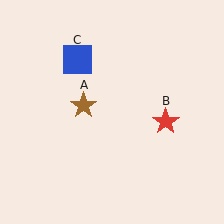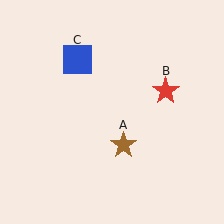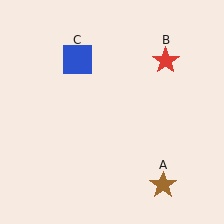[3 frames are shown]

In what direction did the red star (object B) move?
The red star (object B) moved up.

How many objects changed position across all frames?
2 objects changed position: brown star (object A), red star (object B).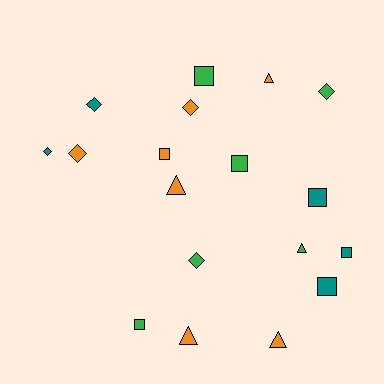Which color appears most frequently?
Orange, with 7 objects.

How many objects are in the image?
There are 18 objects.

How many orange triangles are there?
There are 4 orange triangles.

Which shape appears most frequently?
Square, with 7 objects.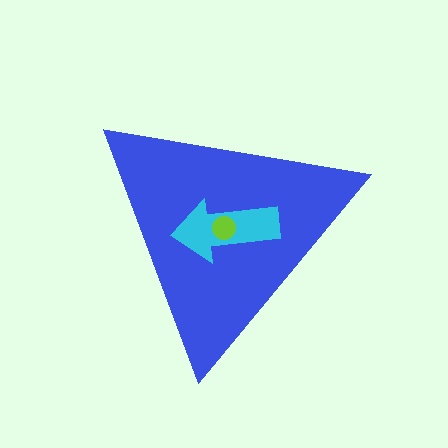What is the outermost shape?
The blue triangle.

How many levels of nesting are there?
3.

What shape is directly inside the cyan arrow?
The lime circle.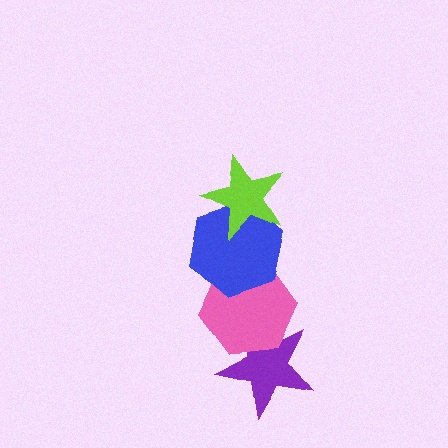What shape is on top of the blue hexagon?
The lime star is on top of the blue hexagon.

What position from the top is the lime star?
The lime star is 1st from the top.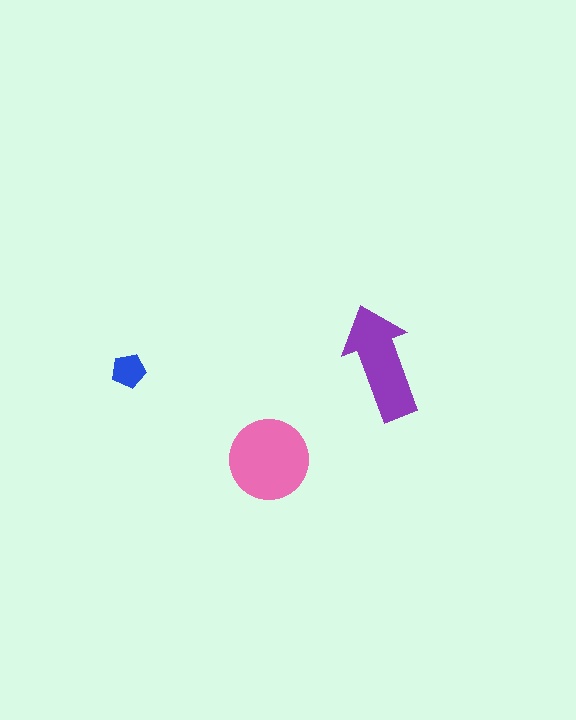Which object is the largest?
The pink circle.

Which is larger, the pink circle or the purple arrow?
The pink circle.